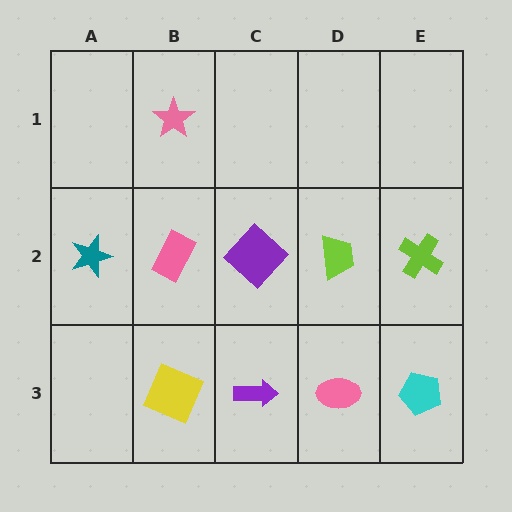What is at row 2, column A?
A teal star.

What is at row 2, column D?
A lime trapezoid.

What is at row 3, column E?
A cyan pentagon.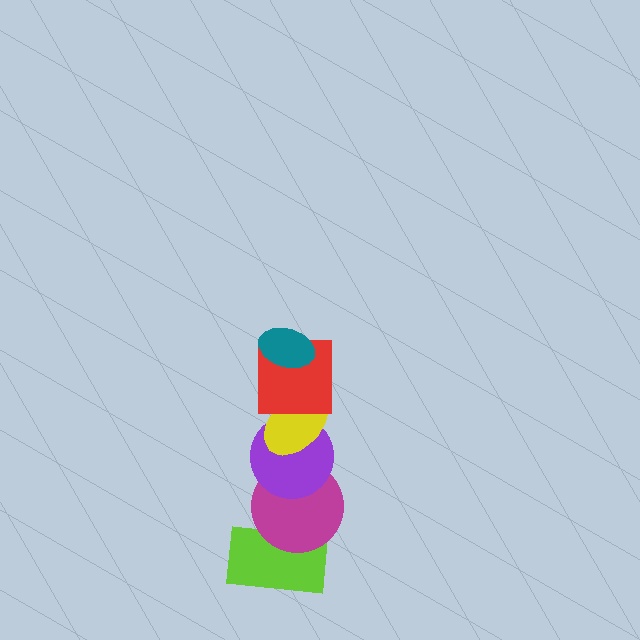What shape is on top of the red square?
The teal ellipse is on top of the red square.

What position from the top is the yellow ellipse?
The yellow ellipse is 3rd from the top.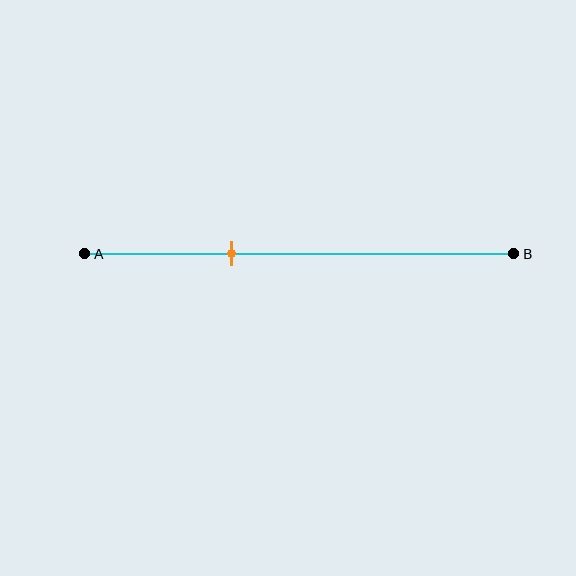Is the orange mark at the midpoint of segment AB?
No, the mark is at about 35% from A, not at the 50% midpoint.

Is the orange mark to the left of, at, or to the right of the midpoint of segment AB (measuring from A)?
The orange mark is to the left of the midpoint of segment AB.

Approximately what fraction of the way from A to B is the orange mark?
The orange mark is approximately 35% of the way from A to B.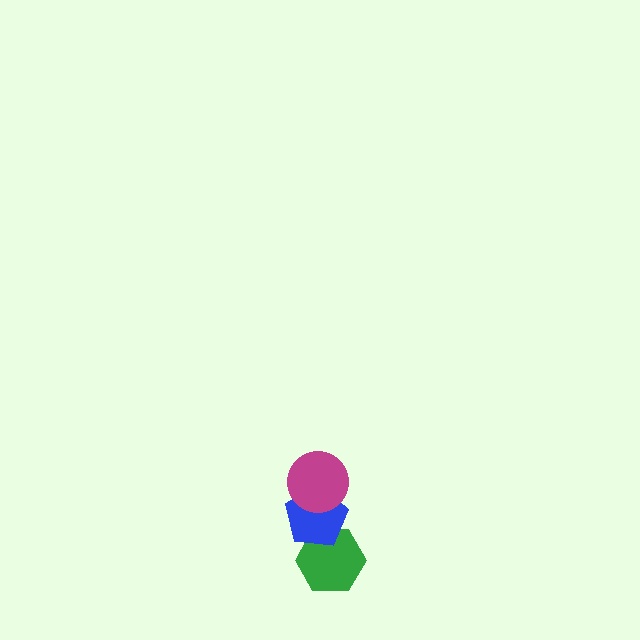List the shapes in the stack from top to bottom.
From top to bottom: the magenta circle, the blue pentagon, the green hexagon.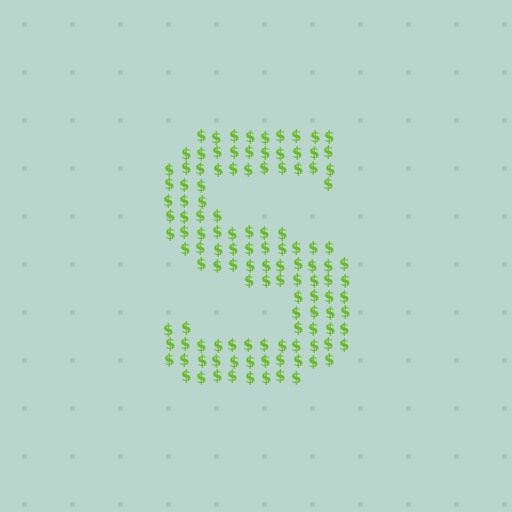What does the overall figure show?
The overall figure shows the letter S.